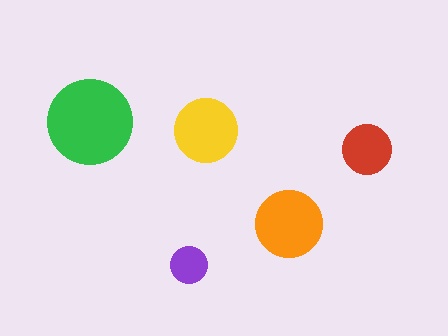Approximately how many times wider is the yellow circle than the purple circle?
About 1.5 times wider.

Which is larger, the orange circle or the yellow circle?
The orange one.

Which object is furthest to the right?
The red circle is rightmost.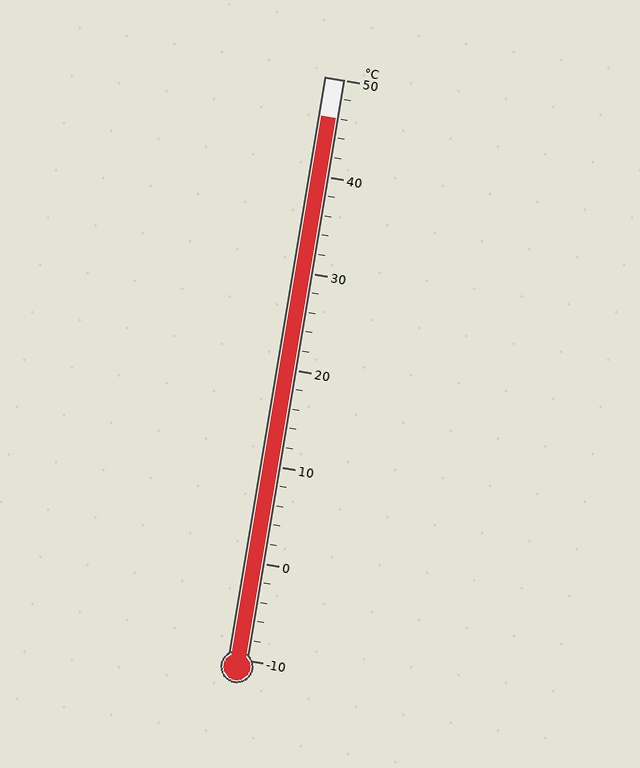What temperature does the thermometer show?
The thermometer shows approximately 46°C.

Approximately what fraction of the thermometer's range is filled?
The thermometer is filled to approximately 95% of its range.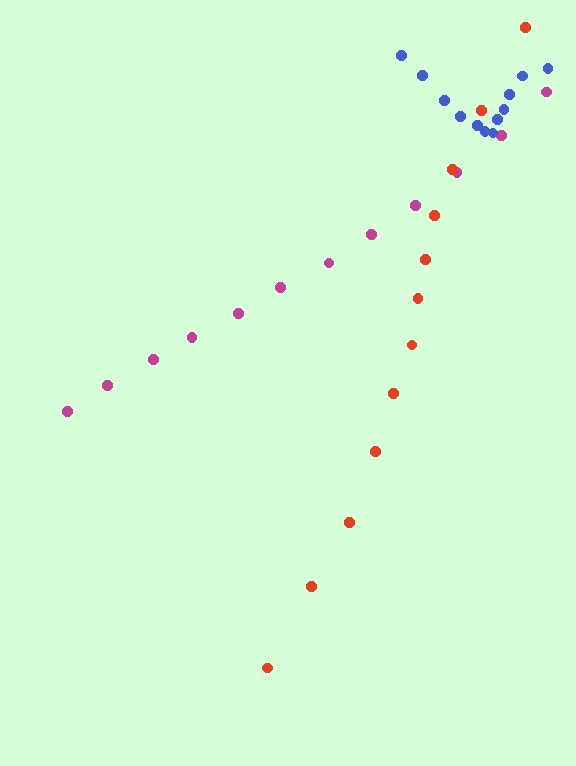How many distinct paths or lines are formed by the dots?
There are 3 distinct paths.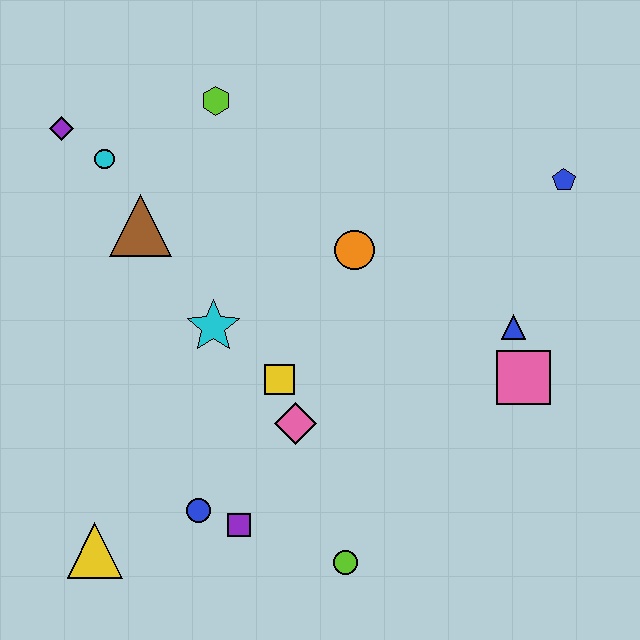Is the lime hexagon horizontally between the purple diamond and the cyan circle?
No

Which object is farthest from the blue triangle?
The purple diamond is farthest from the blue triangle.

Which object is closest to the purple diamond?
The cyan circle is closest to the purple diamond.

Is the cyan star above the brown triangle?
No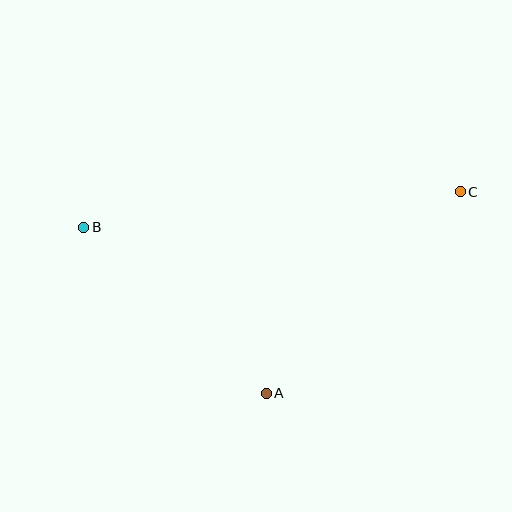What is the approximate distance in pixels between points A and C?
The distance between A and C is approximately 280 pixels.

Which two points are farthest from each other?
Points B and C are farthest from each other.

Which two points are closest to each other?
Points A and B are closest to each other.